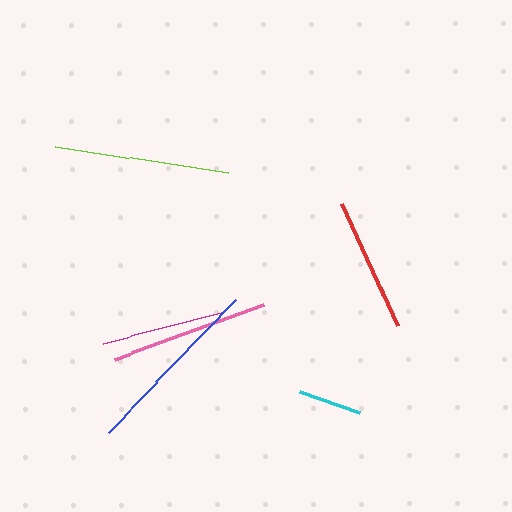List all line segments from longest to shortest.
From longest to shortest: blue, lime, pink, red, magenta, cyan.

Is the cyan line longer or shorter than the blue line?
The blue line is longer than the cyan line.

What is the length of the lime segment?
The lime segment is approximately 175 pixels long.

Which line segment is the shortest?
The cyan line is the shortest at approximately 64 pixels.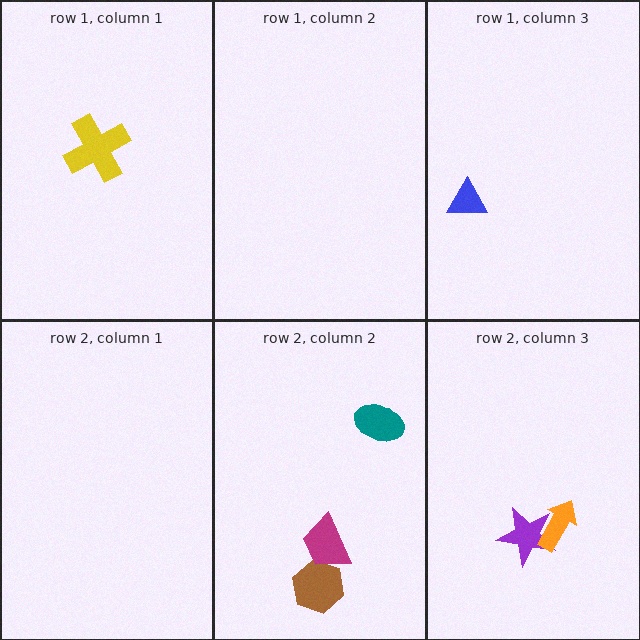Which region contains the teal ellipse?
The row 2, column 2 region.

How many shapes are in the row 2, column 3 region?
2.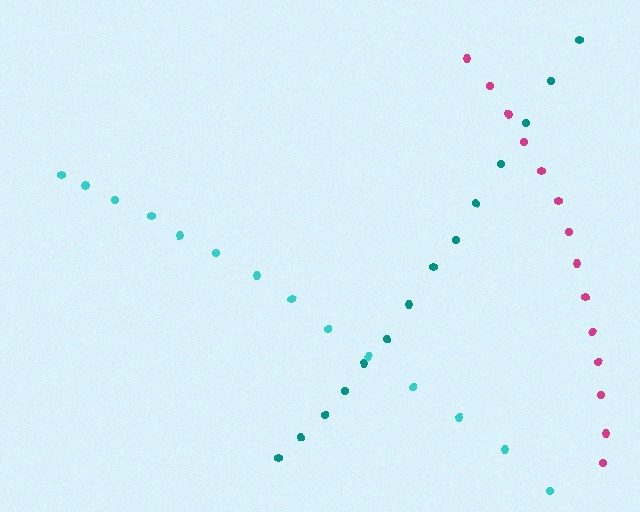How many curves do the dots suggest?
There are 3 distinct paths.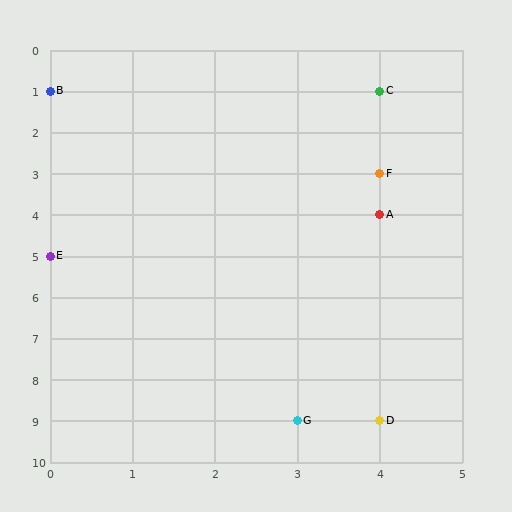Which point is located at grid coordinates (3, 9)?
Point G is at (3, 9).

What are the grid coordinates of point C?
Point C is at grid coordinates (4, 1).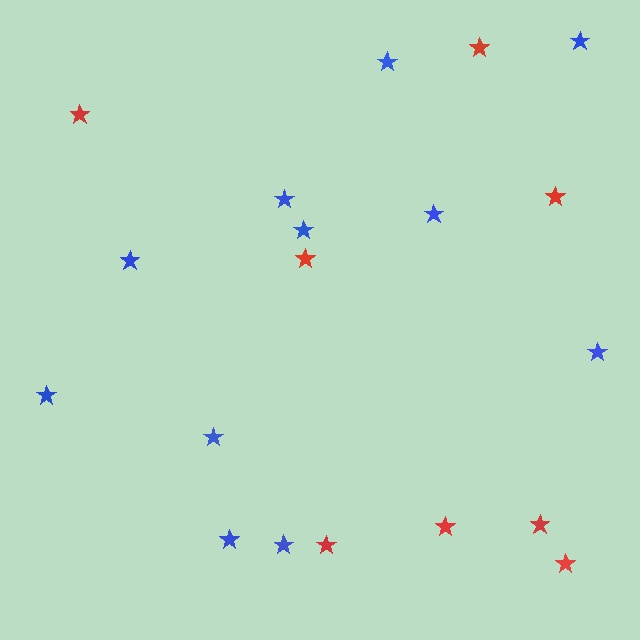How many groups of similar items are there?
There are 2 groups: one group of red stars (8) and one group of blue stars (11).